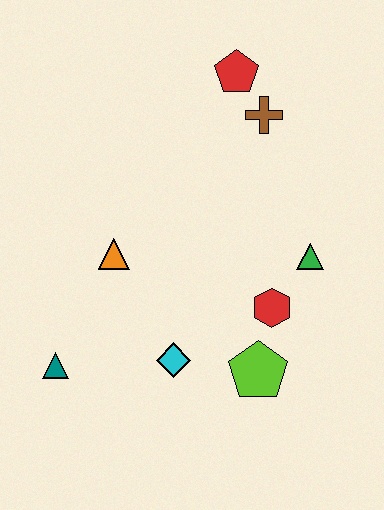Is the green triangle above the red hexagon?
Yes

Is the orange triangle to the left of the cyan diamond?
Yes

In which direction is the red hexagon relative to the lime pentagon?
The red hexagon is above the lime pentagon.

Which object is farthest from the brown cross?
The teal triangle is farthest from the brown cross.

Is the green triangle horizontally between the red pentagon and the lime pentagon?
No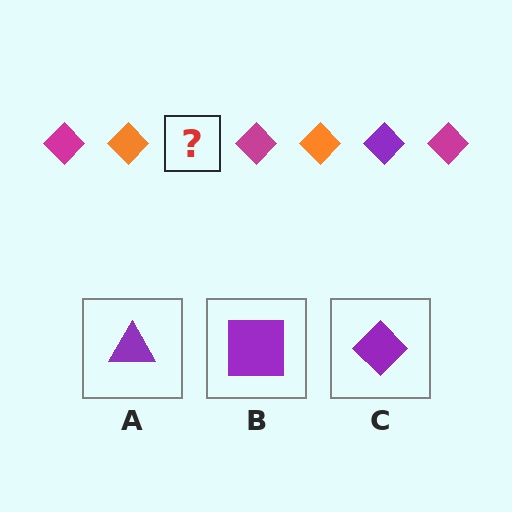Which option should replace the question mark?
Option C.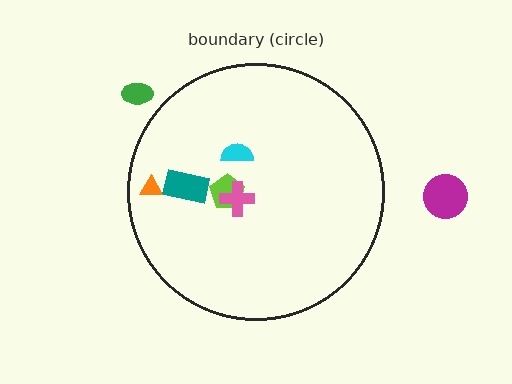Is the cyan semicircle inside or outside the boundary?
Inside.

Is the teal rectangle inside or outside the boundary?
Inside.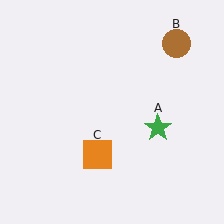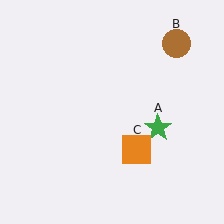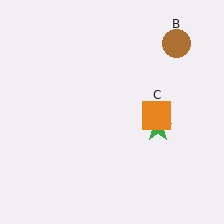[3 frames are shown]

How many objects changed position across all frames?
1 object changed position: orange square (object C).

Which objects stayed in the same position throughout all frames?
Green star (object A) and brown circle (object B) remained stationary.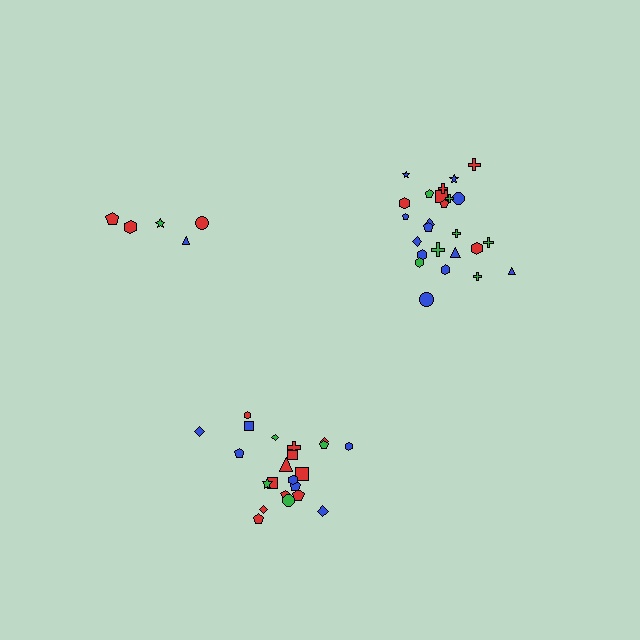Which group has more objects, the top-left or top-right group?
The top-right group.